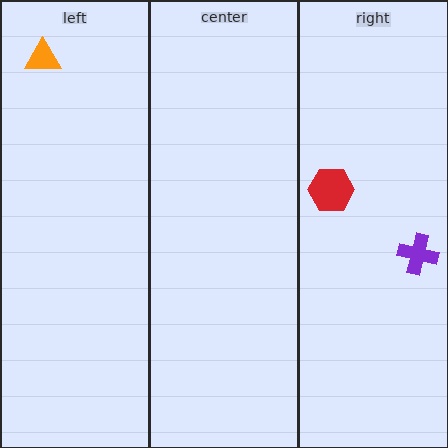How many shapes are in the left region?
1.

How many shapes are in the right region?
2.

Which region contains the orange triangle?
The left region.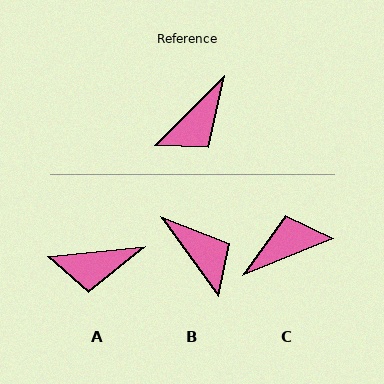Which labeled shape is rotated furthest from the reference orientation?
C, about 157 degrees away.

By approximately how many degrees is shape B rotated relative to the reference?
Approximately 81 degrees counter-clockwise.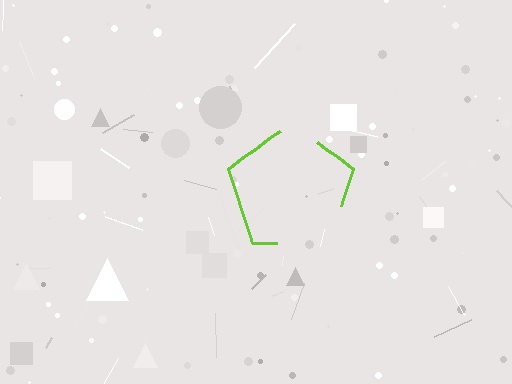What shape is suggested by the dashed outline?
The dashed outline suggests a pentagon.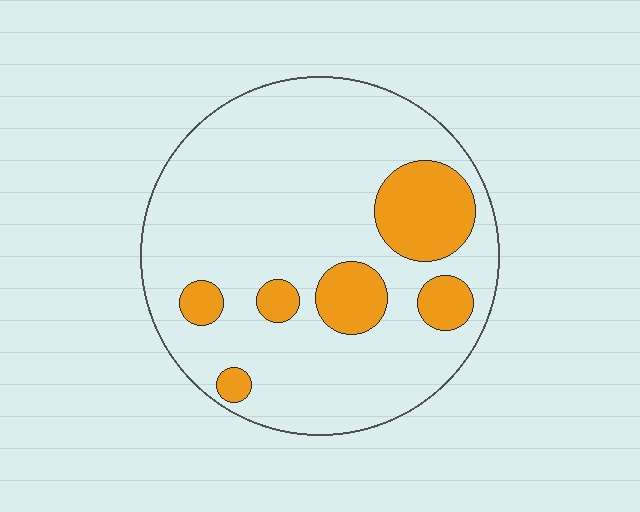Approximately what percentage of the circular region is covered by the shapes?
Approximately 20%.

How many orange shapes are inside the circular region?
6.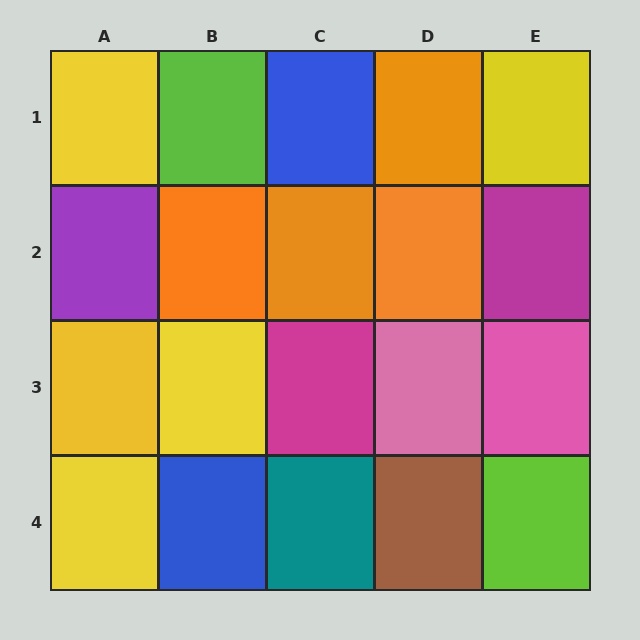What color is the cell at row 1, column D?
Orange.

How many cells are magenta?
2 cells are magenta.